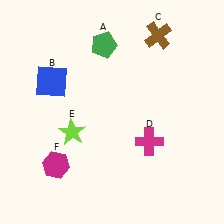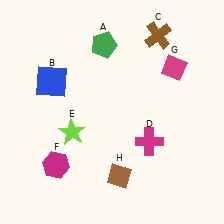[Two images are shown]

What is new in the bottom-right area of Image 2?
A brown diamond (H) was added in the bottom-right area of Image 2.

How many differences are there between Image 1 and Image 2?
There are 2 differences between the two images.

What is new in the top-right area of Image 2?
A magenta diamond (G) was added in the top-right area of Image 2.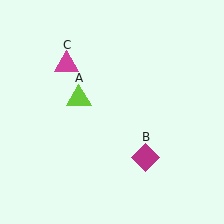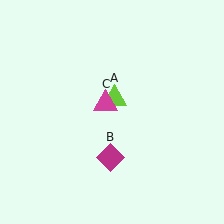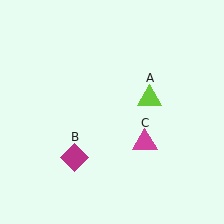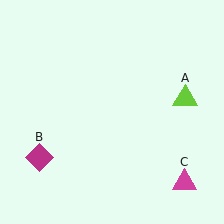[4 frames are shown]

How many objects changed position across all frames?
3 objects changed position: lime triangle (object A), magenta diamond (object B), magenta triangle (object C).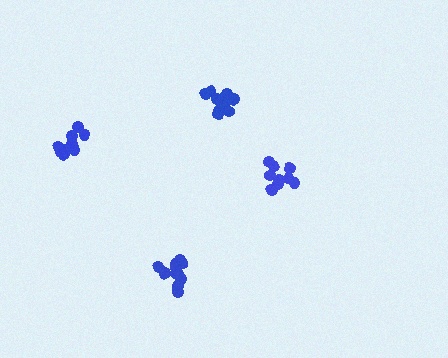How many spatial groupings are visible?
There are 4 spatial groupings.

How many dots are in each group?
Group 1: 11 dots, Group 2: 9 dots, Group 3: 12 dots, Group 4: 9 dots (41 total).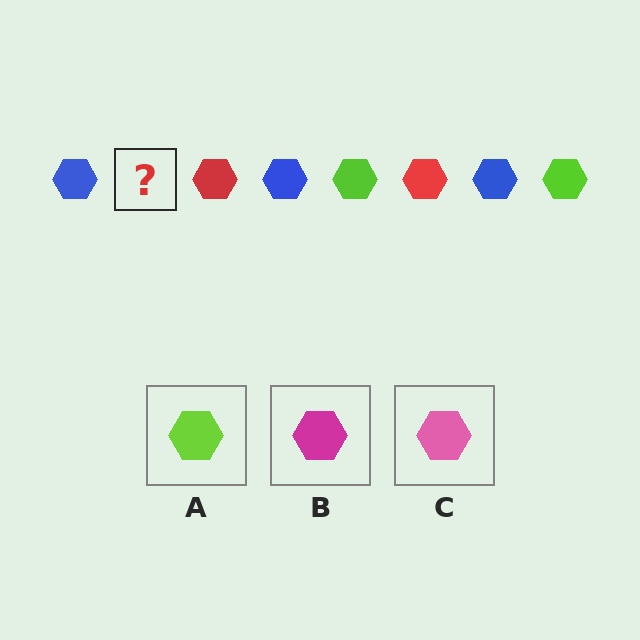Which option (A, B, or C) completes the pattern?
A.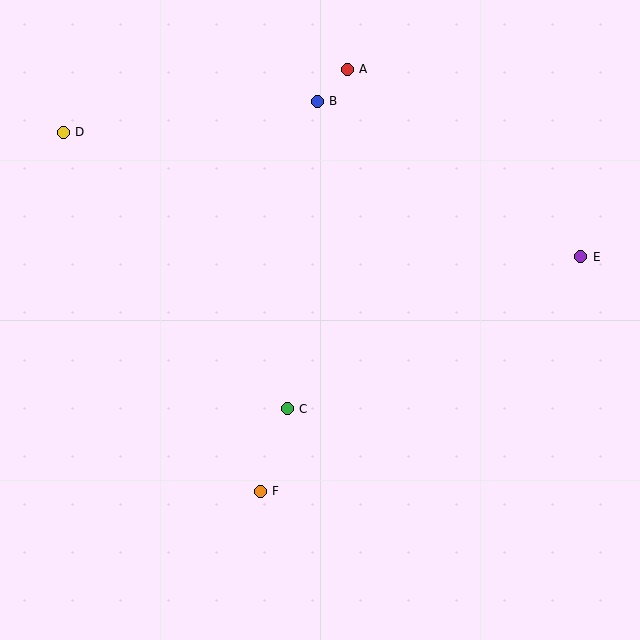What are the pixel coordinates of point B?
Point B is at (317, 101).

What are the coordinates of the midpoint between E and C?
The midpoint between E and C is at (434, 333).